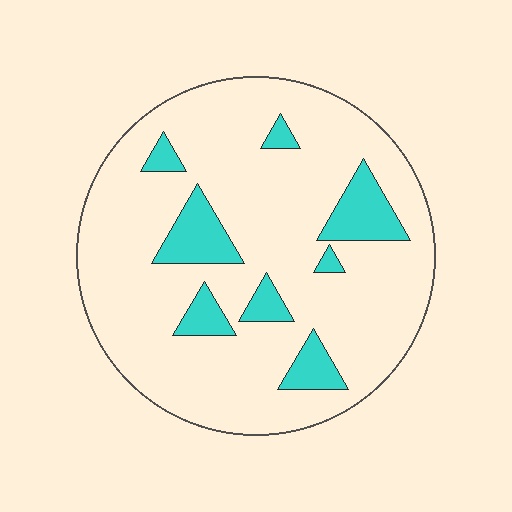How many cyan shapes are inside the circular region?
8.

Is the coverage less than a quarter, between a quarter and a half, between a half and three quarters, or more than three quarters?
Less than a quarter.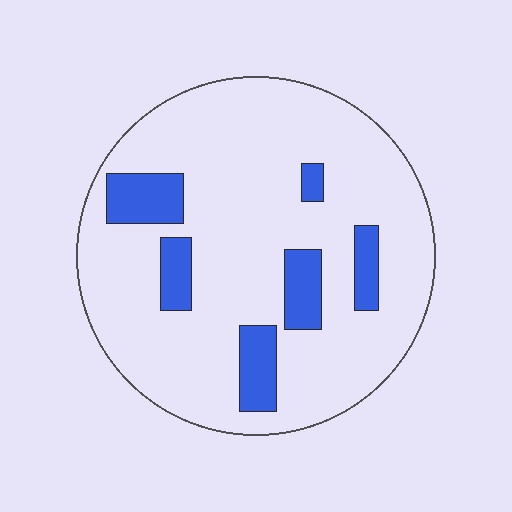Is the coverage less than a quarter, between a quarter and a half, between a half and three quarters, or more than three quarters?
Less than a quarter.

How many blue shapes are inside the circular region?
6.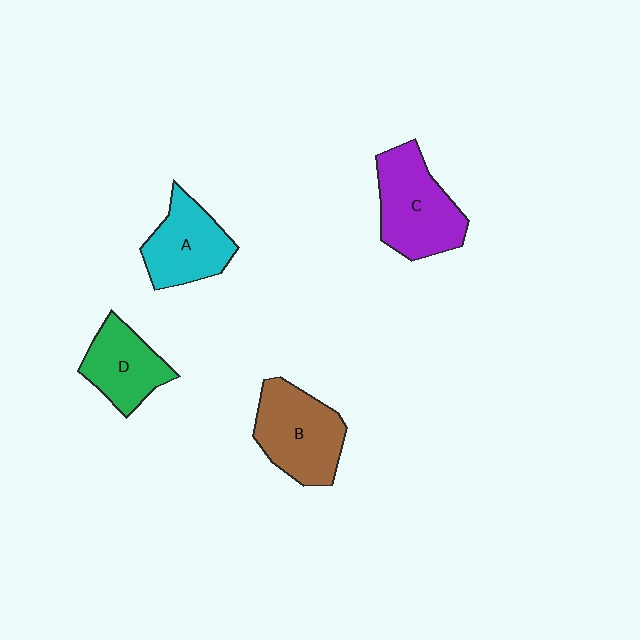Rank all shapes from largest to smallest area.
From largest to smallest: C (purple), B (brown), A (cyan), D (green).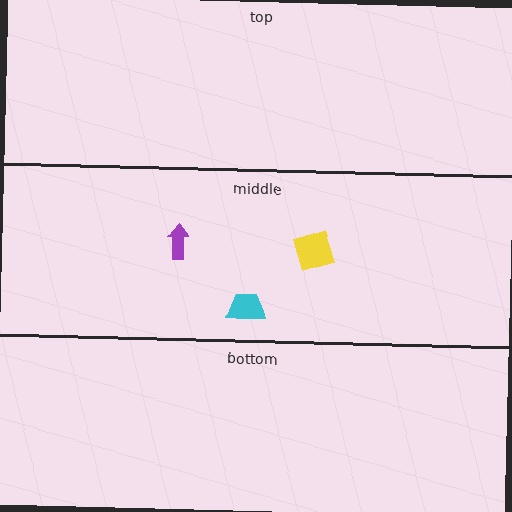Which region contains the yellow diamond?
The middle region.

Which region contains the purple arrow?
The middle region.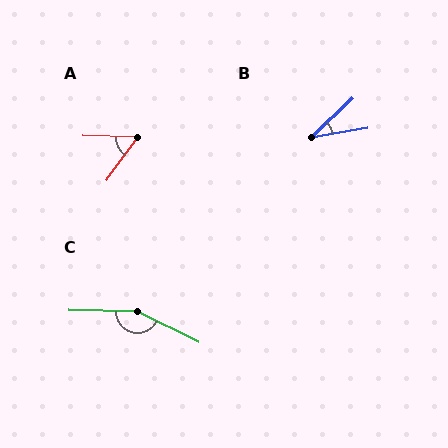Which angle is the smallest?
B, at approximately 33 degrees.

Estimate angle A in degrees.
Approximately 56 degrees.